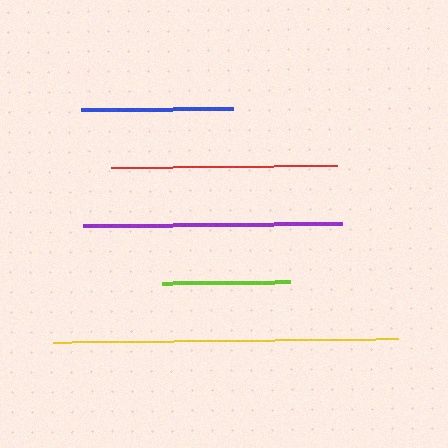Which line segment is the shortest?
The lime line is the shortest at approximately 128 pixels.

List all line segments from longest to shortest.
From longest to shortest: yellow, purple, red, blue, lime.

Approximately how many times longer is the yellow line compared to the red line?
The yellow line is approximately 1.5 times the length of the red line.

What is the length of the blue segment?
The blue segment is approximately 152 pixels long.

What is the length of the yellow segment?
The yellow segment is approximately 344 pixels long.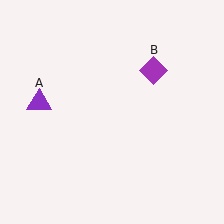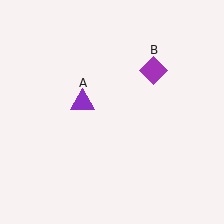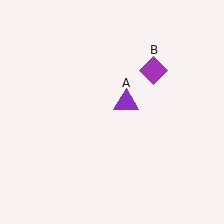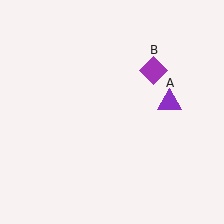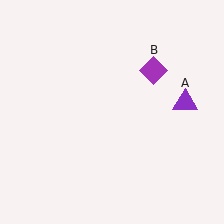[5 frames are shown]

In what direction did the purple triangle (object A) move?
The purple triangle (object A) moved right.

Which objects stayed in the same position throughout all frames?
Purple diamond (object B) remained stationary.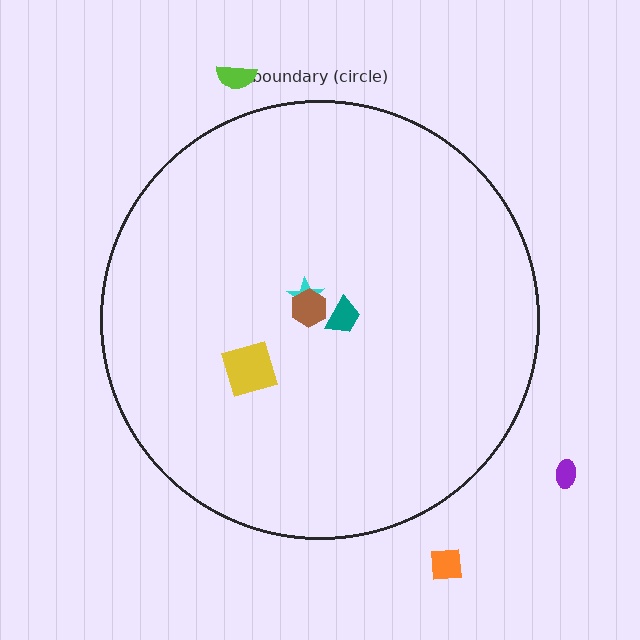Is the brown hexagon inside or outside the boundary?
Inside.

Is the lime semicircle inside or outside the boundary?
Outside.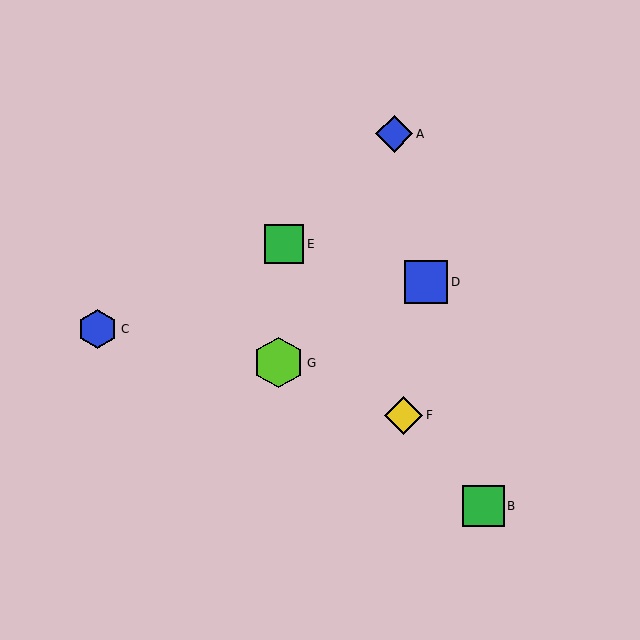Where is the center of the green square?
The center of the green square is at (284, 244).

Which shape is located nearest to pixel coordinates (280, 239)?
The green square (labeled E) at (284, 244) is nearest to that location.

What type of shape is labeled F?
Shape F is a yellow diamond.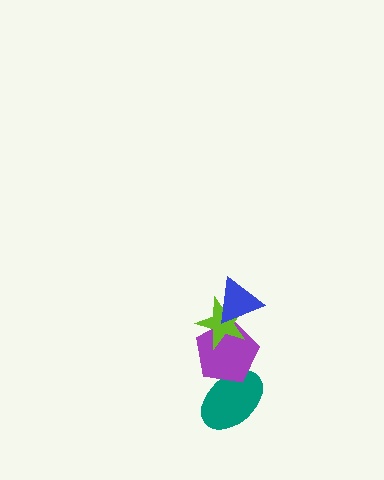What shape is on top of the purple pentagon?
The lime star is on top of the purple pentagon.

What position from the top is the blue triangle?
The blue triangle is 1st from the top.